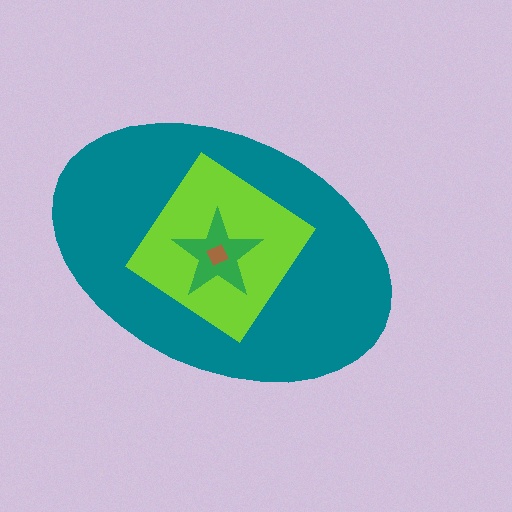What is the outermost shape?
The teal ellipse.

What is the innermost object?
The brown square.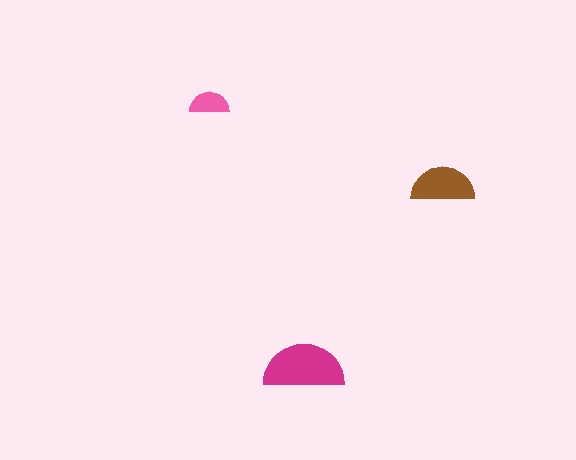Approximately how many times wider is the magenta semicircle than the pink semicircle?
About 2 times wider.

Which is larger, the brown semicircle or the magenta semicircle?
The magenta one.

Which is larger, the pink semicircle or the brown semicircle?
The brown one.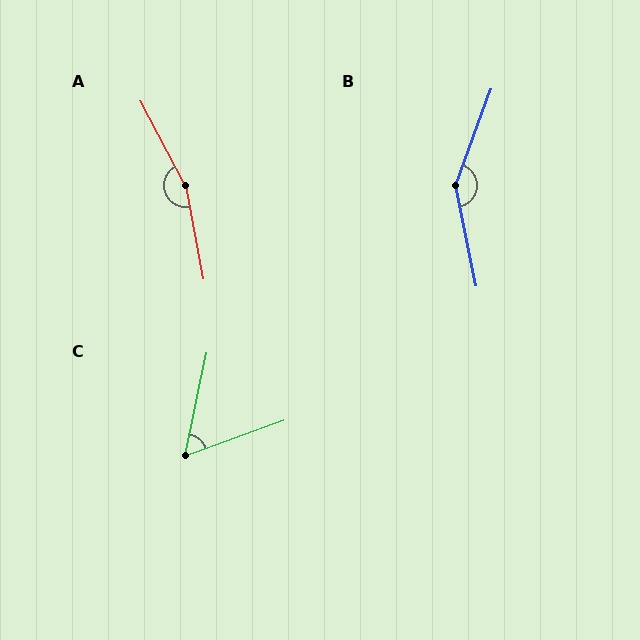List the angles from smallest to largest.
C (58°), B (148°), A (163°).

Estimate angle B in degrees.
Approximately 148 degrees.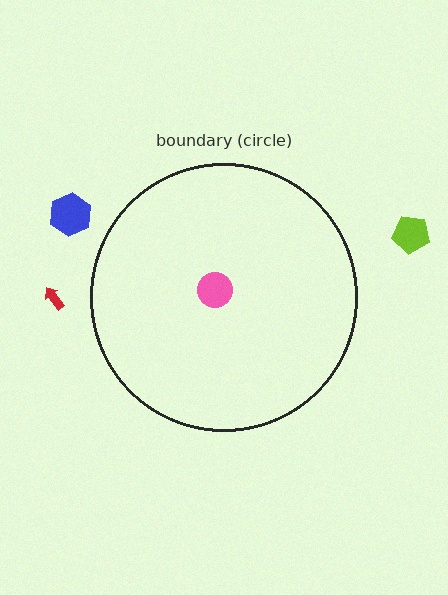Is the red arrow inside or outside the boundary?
Outside.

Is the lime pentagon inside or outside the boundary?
Outside.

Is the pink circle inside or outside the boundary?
Inside.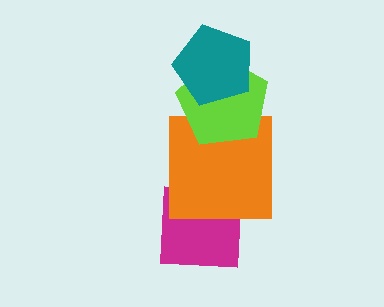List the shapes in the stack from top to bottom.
From top to bottom: the teal pentagon, the lime pentagon, the orange square, the magenta square.